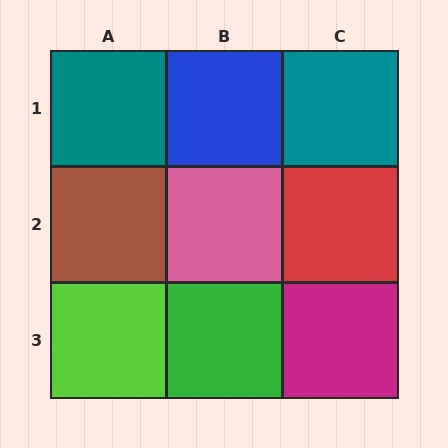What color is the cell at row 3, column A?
Lime.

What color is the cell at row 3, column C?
Magenta.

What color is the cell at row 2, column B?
Pink.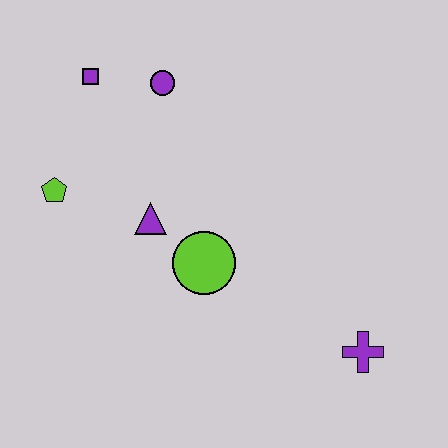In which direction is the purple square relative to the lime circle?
The purple square is above the lime circle.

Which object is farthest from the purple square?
The purple cross is farthest from the purple square.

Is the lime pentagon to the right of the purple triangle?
No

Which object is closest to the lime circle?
The purple triangle is closest to the lime circle.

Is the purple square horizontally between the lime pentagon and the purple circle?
Yes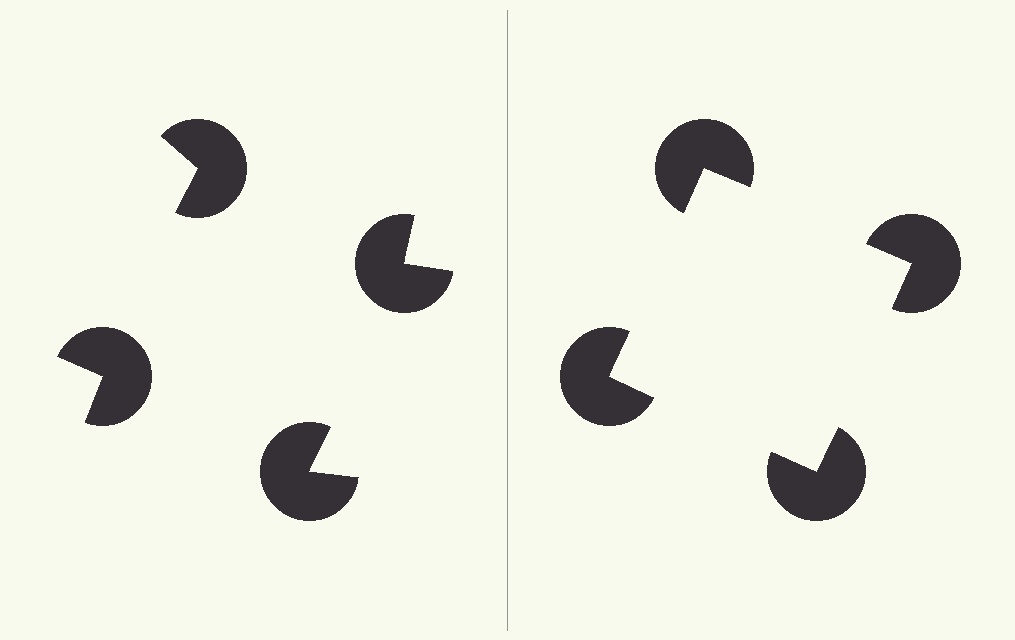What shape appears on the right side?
An illusory square.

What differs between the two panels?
The pac-man discs are positioned identically on both sides; only the wedge orientations differ. On the right they align to a square; on the left they are misaligned.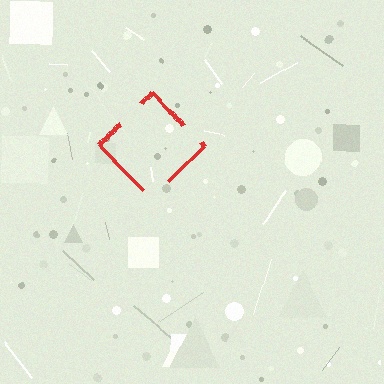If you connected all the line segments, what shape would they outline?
They would outline a diamond.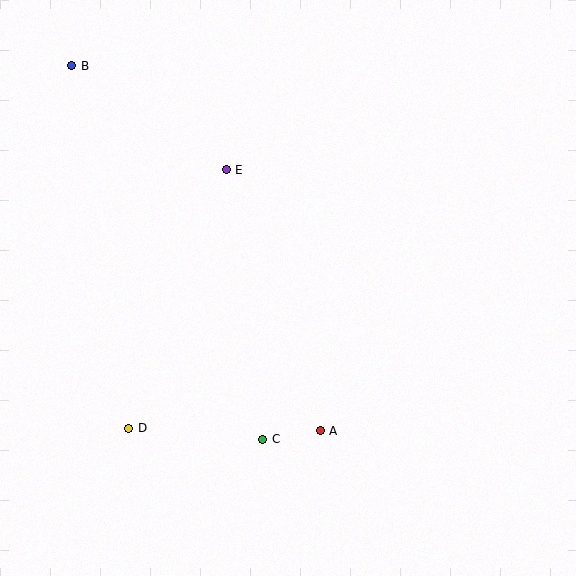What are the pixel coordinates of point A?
Point A is at (320, 431).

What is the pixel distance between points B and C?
The distance between B and C is 419 pixels.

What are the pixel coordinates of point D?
Point D is at (129, 428).